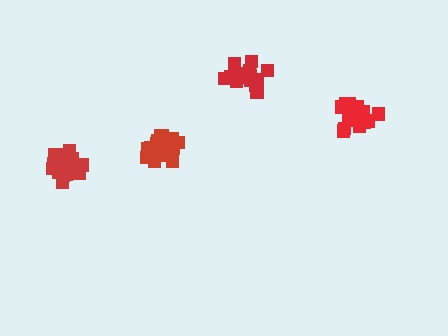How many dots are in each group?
Group 1: 21 dots, Group 2: 19 dots, Group 3: 21 dots, Group 4: 19 dots (80 total).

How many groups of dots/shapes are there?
There are 4 groups.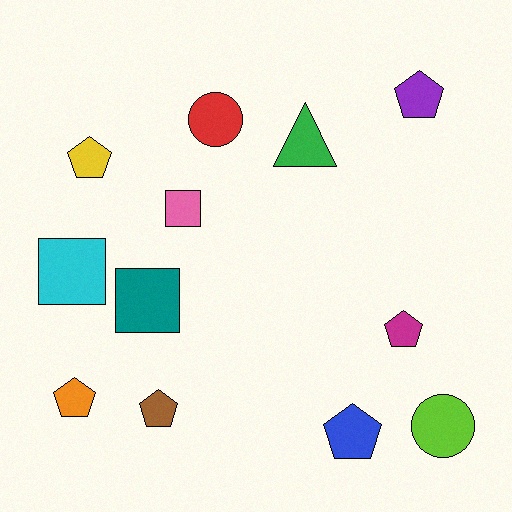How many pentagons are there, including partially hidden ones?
There are 6 pentagons.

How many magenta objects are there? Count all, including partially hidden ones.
There is 1 magenta object.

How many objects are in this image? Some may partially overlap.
There are 12 objects.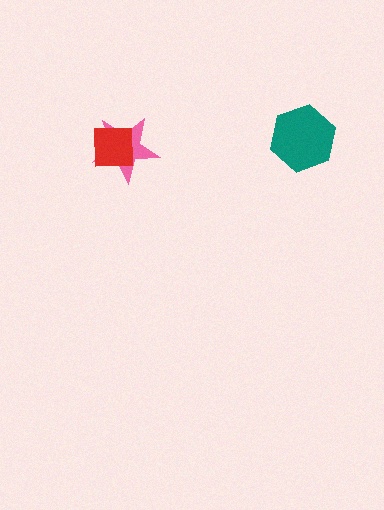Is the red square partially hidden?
No, no other shape covers it.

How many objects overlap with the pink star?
1 object overlaps with the pink star.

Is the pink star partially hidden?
Yes, it is partially covered by another shape.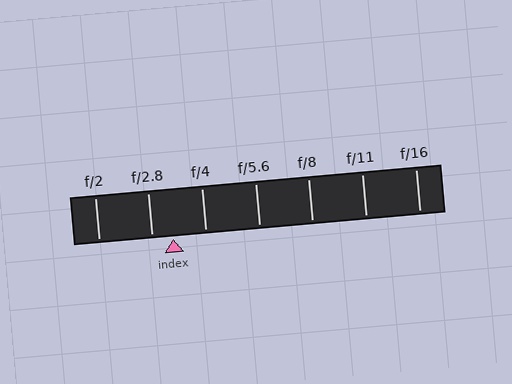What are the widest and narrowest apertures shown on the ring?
The widest aperture shown is f/2 and the narrowest is f/16.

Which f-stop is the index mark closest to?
The index mark is closest to f/2.8.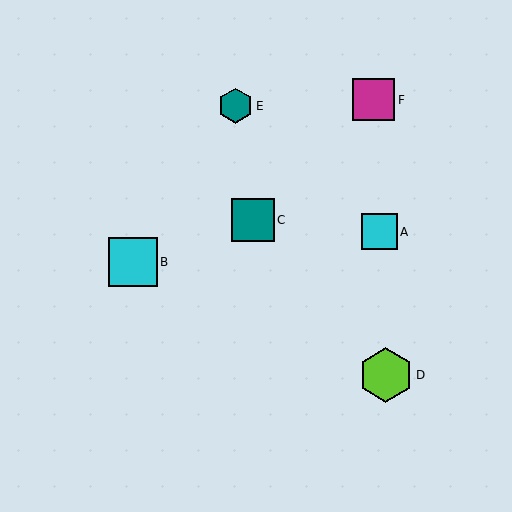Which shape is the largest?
The lime hexagon (labeled D) is the largest.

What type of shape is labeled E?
Shape E is a teal hexagon.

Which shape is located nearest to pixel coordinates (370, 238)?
The cyan square (labeled A) at (379, 232) is nearest to that location.